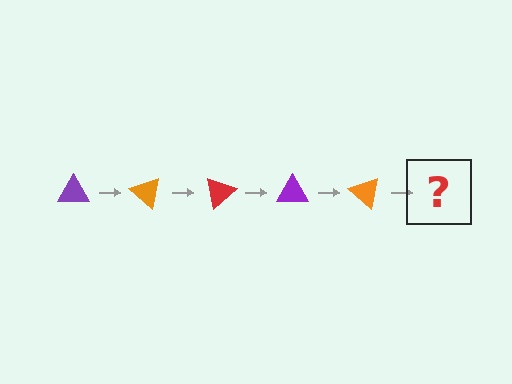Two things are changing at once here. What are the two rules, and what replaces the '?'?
The two rules are that it rotates 40 degrees each step and the color cycles through purple, orange, and red. The '?' should be a red triangle, rotated 200 degrees from the start.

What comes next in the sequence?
The next element should be a red triangle, rotated 200 degrees from the start.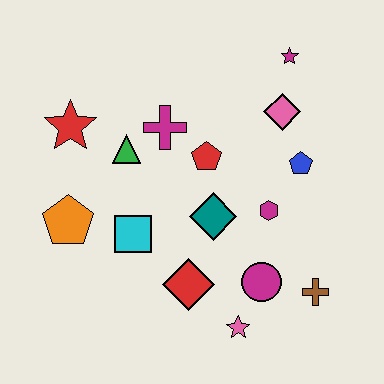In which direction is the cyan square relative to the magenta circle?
The cyan square is to the left of the magenta circle.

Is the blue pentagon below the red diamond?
No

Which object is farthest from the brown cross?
The red star is farthest from the brown cross.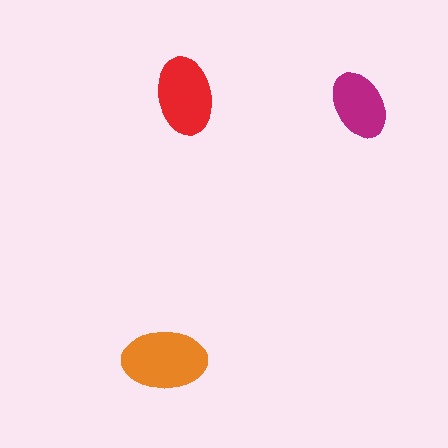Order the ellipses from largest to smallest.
the orange one, the red one, the magenta one.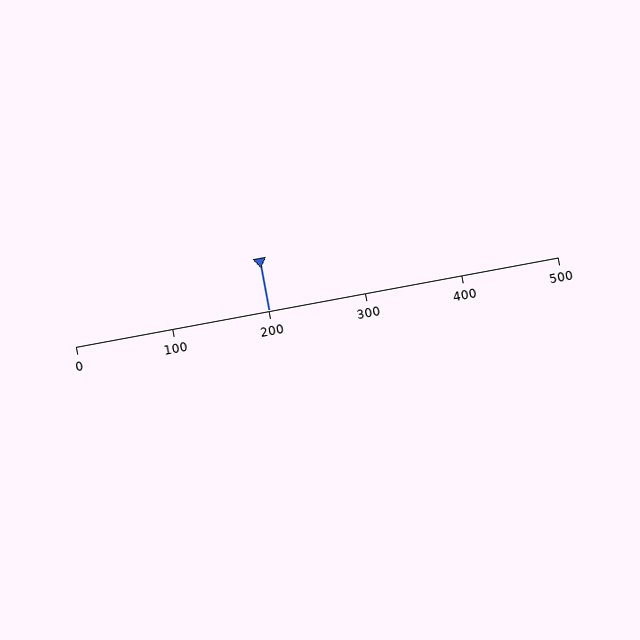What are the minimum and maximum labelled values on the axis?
The axis runs from 0 to 500.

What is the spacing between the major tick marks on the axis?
The major ticks are spaced 100 apart.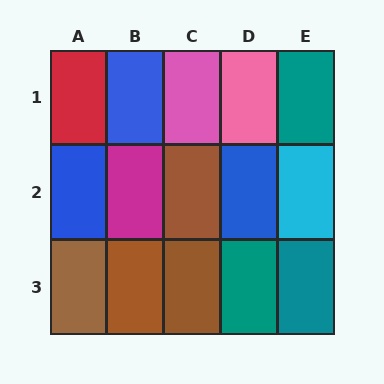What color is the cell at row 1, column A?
Red.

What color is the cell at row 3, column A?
Brown.